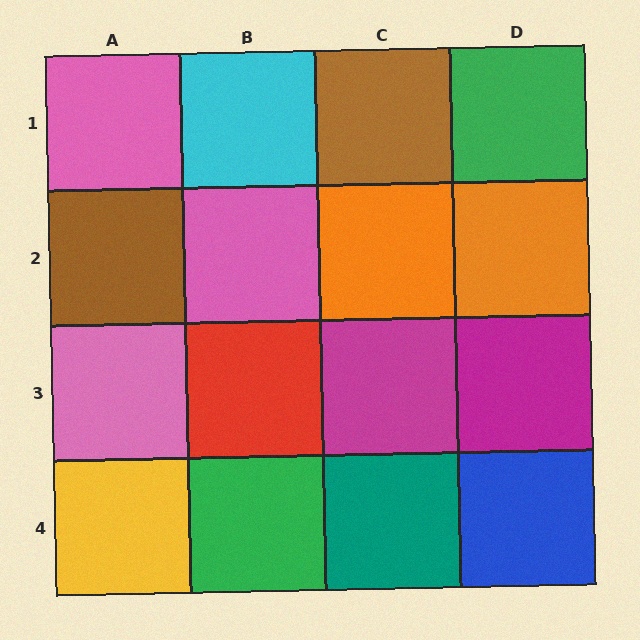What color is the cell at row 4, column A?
Yellow.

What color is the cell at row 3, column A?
Pink.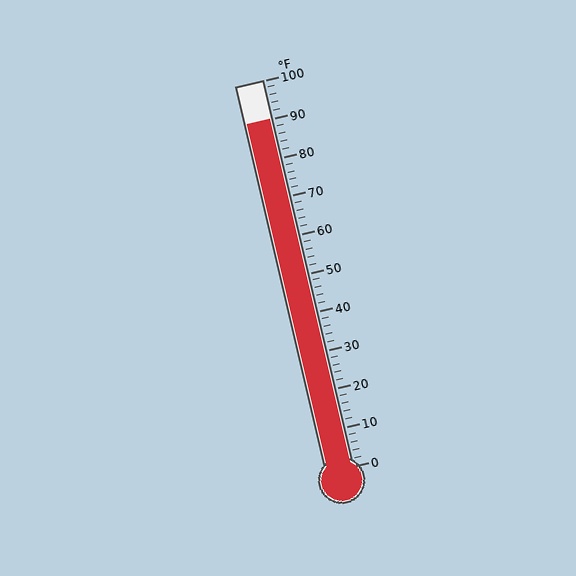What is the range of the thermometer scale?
The thermometer scale ranges from 0°F to 100°F.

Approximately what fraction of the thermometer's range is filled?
The thermometer is filled to approximately 90% of its range.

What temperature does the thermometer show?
The thermometer shows approximately 90°F.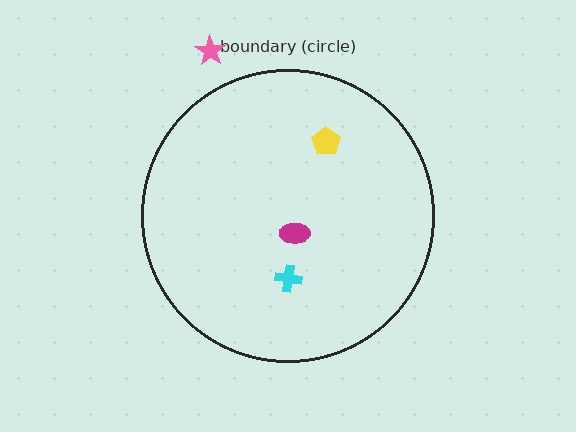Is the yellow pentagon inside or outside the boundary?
Inside.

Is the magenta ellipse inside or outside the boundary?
Inside.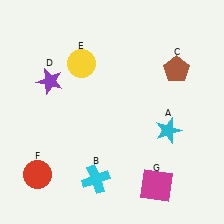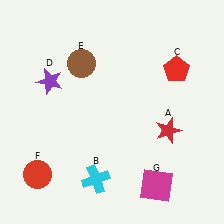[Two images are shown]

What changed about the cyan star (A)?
In Image 1, A is cyan. In Image 2, it changed to red.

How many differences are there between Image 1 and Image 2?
There are 3 differences between the two images.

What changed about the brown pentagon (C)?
In Image 1, C is brown. In Image 2, it changed to red.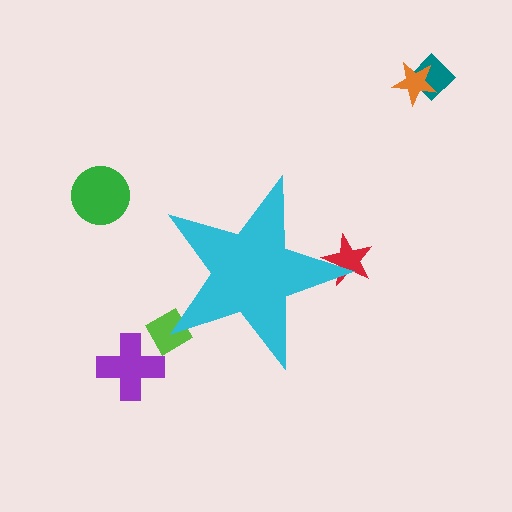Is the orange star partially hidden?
No, the orange star is fully visible.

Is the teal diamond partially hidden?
No, the teal diamond is fully visible.